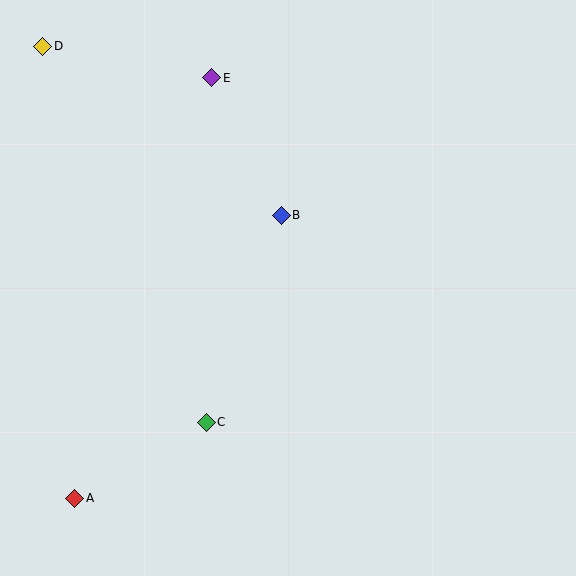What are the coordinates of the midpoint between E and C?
The midpoint between E and C is at (209, 250).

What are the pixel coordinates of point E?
Point E is at (212, 78).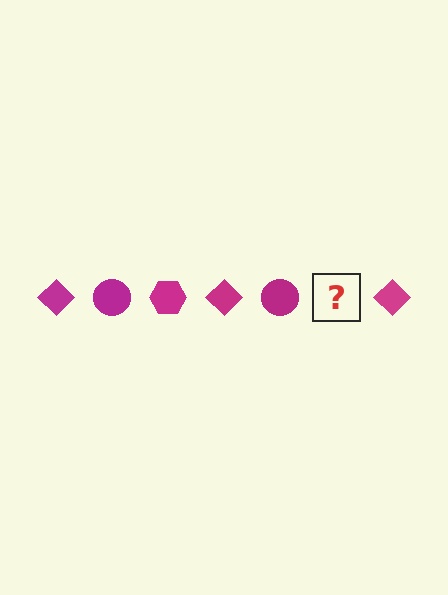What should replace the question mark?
The question mark should be replaced with a magenta hexagon.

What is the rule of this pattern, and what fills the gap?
The rule is that the pattern cycles through diamond, circle, hexagon shapes in magenta. The gap should be filled with a magenta hexagon.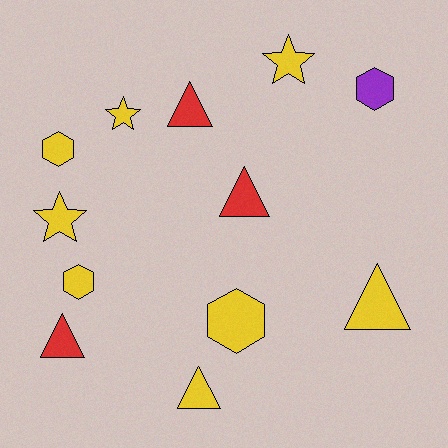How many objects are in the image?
There are 12 objects.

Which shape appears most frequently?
Triangle, with 5 objects.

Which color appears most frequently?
Yellow, with 8 objects.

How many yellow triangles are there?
There are 2 yellow triangles.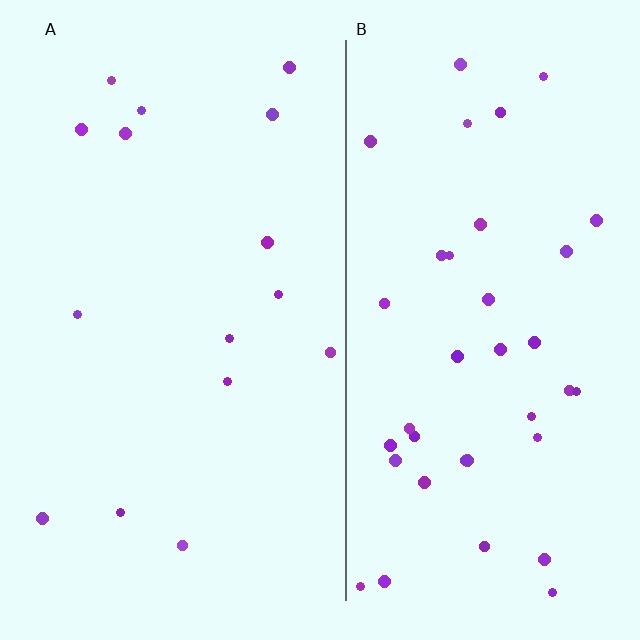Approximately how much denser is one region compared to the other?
Approximately 2.5× — region B over region A.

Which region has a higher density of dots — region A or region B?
B (the right).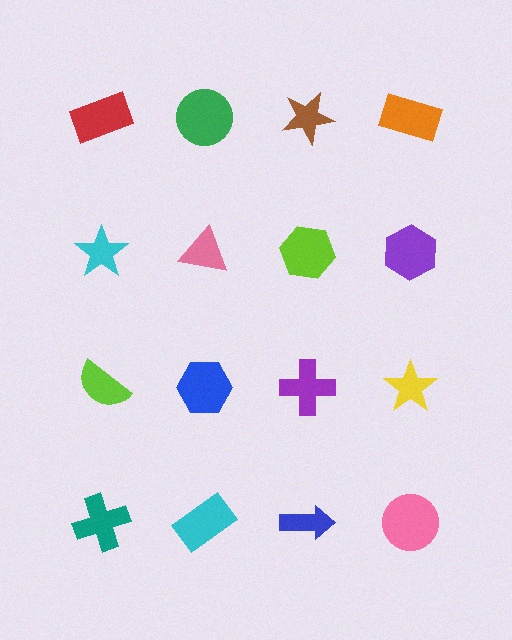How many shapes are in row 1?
4 shapes.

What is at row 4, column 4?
A pink circle.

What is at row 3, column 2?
A blue hexagon.